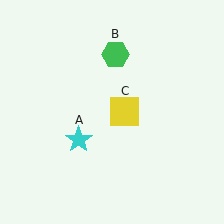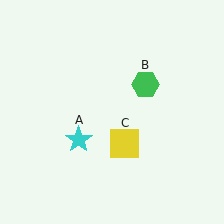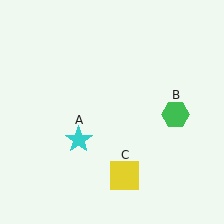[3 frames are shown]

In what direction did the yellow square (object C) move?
The yellow square (object C) moved down.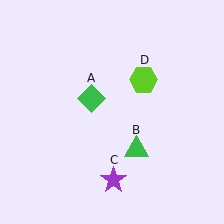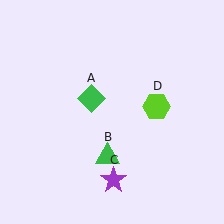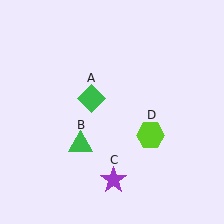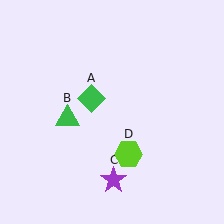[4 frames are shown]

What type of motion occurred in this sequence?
The green triangle (object B), lime hexagon (object D) rotated clockwise around the center of the scene.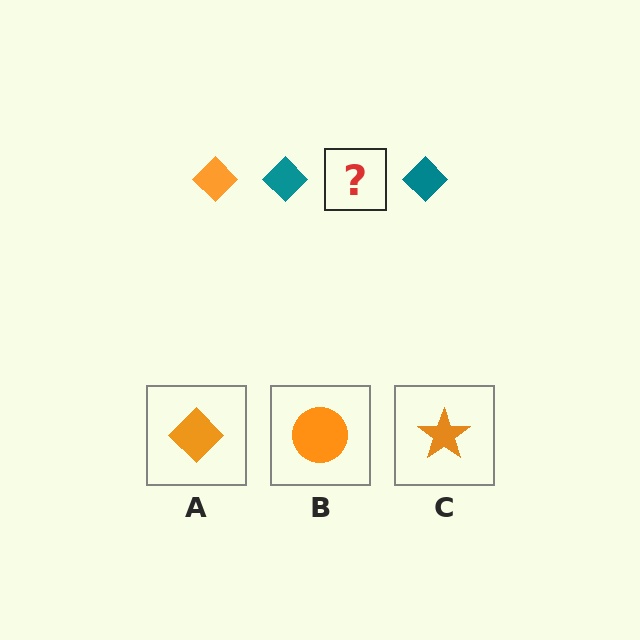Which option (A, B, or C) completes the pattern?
A.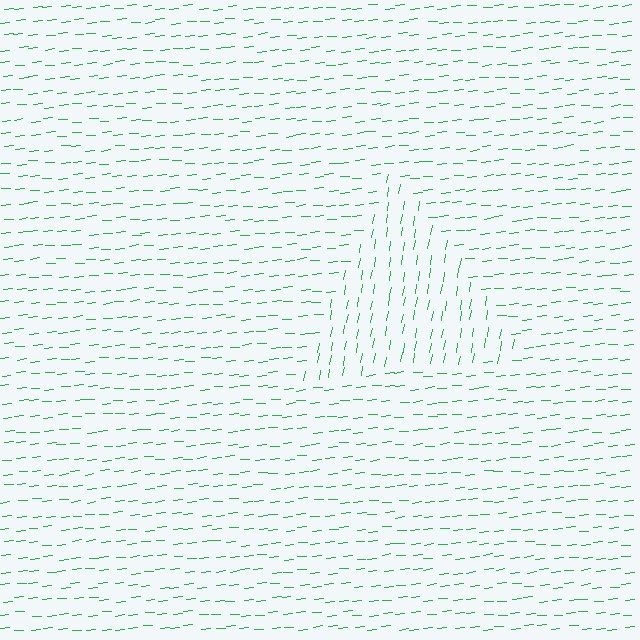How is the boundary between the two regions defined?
The boundary is defined purely by a change in line orientation (approximately 75 degrees difference). All lines are the same color and thickness.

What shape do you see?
I see a triangle.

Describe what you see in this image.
The image is filled with small green line segments. A triangle region in the image has lines oriented differently from the surrounding lines, creating a visible texture boundary.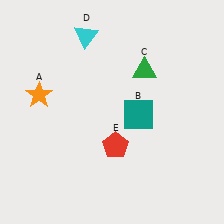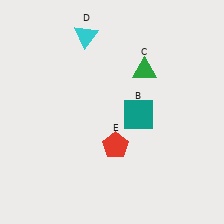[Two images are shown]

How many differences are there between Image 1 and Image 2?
There is 1 difference between the two images.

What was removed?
The orange star (A) was removed in Image 2.